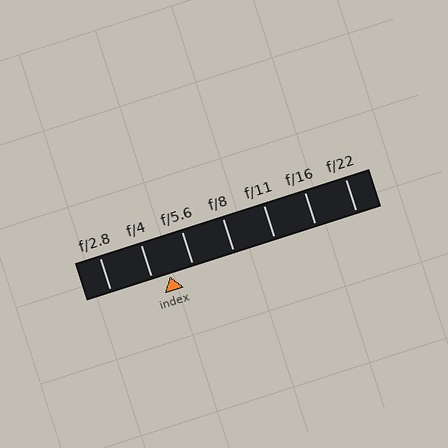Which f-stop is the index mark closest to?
The index mark is closest to f/4.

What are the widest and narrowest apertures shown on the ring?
The widest aperture shown is f/2.8 and the narrowest is f/22.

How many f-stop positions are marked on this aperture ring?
There are 7 f-stop positions marked.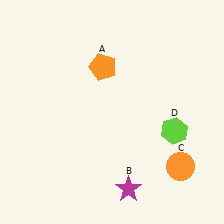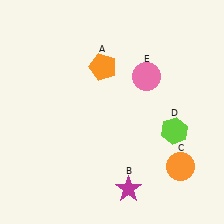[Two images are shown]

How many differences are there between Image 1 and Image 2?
There is 1 difference between the two images.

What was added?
A pink circle (E) was added in Image 2.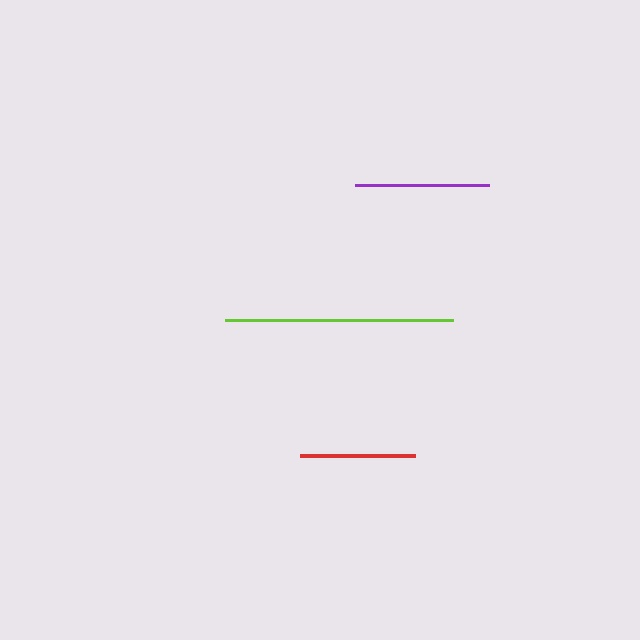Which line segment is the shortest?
The red line is the shortest at approximately 114 pixels.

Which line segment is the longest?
The lime line is the longest at approximately 228 pixels.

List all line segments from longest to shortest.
From longest to shortest: lime, purple, red.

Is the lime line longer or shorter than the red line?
The lime line is longer than the red line.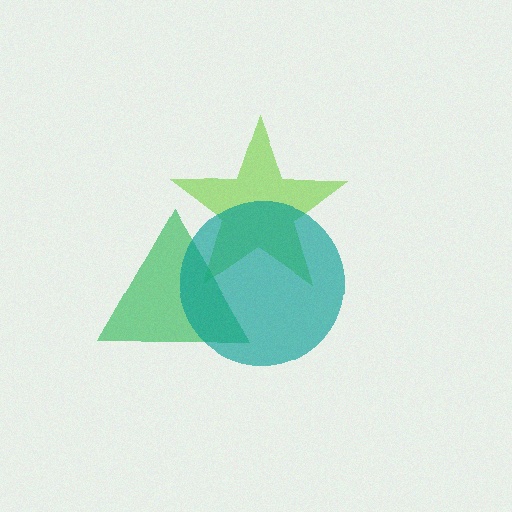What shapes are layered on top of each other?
The layered shapes are: a lime star, a green triangle, a teal circle.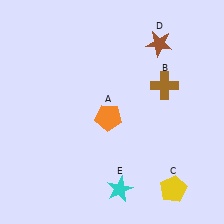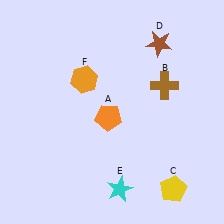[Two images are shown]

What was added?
An orange hexagon (F) was added in Image 2.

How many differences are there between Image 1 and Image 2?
There is 1 difference between the two images.